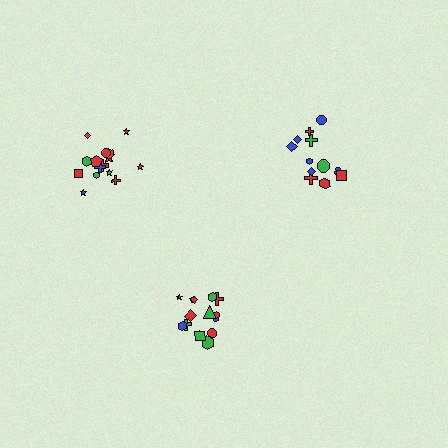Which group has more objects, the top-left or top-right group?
The top-left group.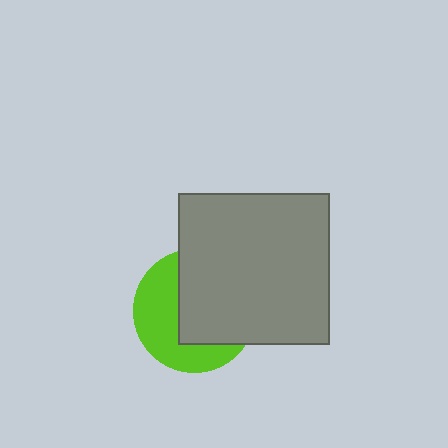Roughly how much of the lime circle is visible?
A small part of it is visible (roughly 45%).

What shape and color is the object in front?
The object in front is a gray square.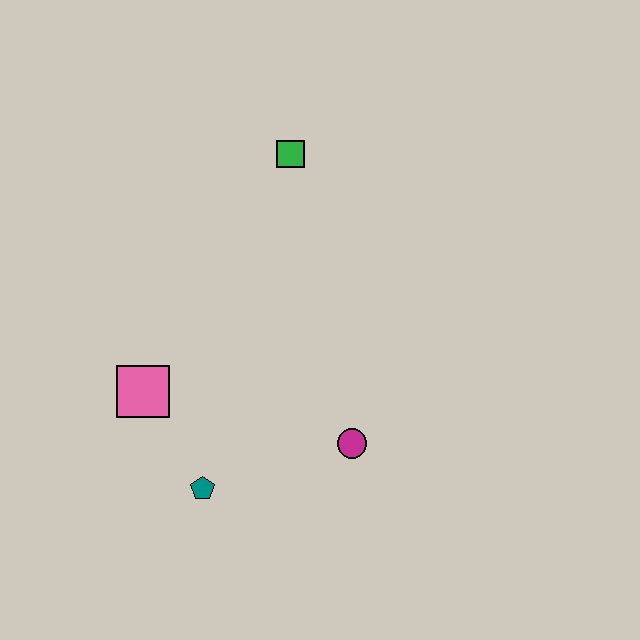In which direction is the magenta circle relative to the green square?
The magenta circle is below the green square.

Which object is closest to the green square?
The pink square is closest to the green square.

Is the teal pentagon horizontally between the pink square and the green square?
Yes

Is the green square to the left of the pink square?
No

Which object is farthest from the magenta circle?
The green square is farthest from the magenta circle.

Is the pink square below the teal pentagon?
No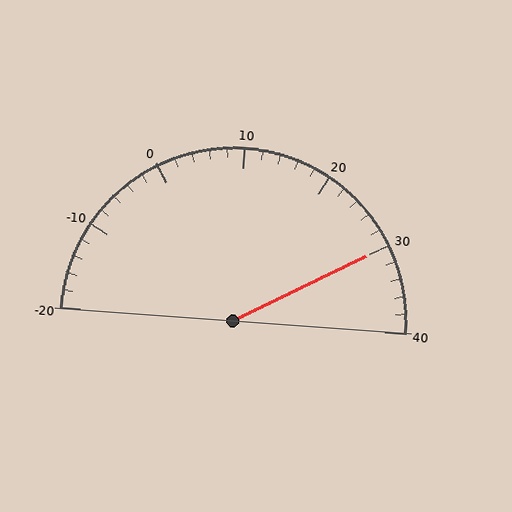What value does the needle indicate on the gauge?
The needle indicates approximately 30.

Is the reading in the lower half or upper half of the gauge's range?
The reading is in the upper half of the range (-20 to 40).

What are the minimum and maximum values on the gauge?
The gauge ranges from -20 to 40.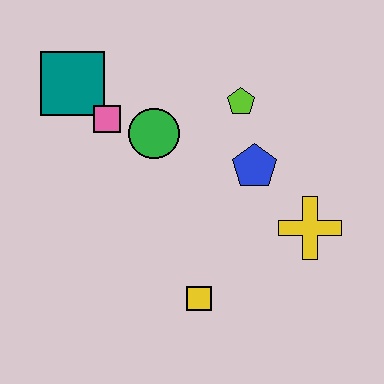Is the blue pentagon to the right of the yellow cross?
No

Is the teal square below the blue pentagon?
No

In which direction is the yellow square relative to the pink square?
The yellow square is below the pink square.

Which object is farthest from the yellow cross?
The teal square is farthest from the yellow cross.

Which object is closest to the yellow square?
The yellow cross is closest to the yellow square.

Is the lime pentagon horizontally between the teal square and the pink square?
No